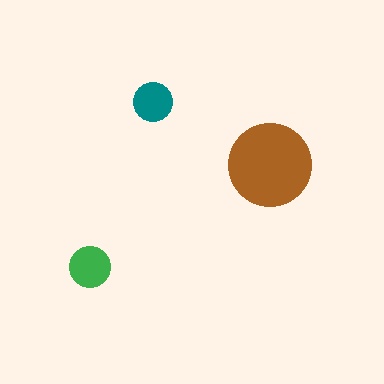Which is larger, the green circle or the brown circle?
The brown one.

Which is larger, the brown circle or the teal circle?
The brown one.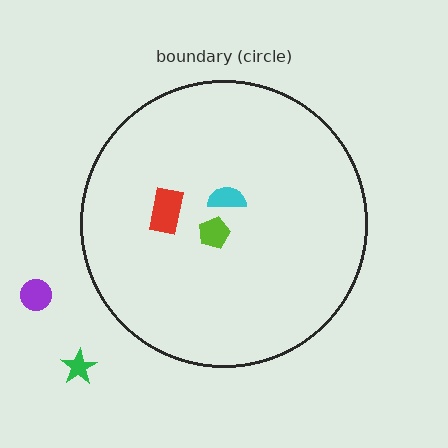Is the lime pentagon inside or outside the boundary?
Inside.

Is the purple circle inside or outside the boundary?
Outside.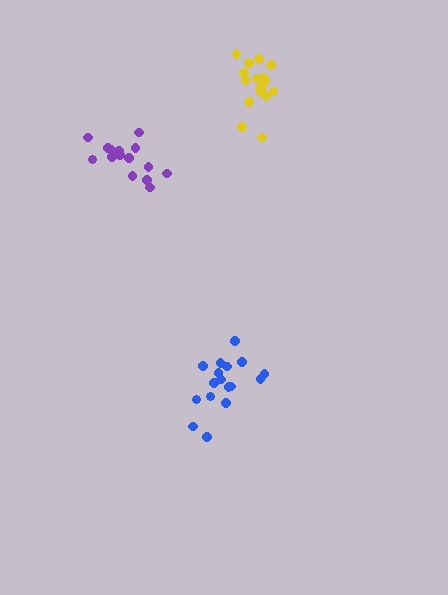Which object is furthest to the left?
The purple cluster is leftmost.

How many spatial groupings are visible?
There are 3 spatial groupings.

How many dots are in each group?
Group 1: 16 dots, Group 2: 17 dots, Group 3: 17 dots (50 total).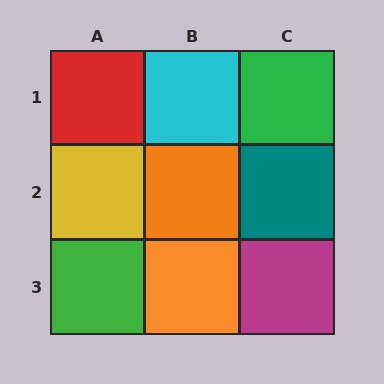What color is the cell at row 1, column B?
Cyan.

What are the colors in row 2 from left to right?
Yellow, orange, teal.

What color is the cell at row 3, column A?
Green.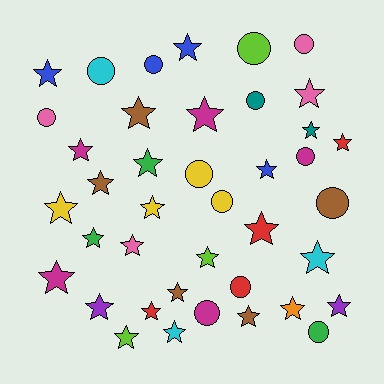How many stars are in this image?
There are 27 stars.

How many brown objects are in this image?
There are 5 brown objects.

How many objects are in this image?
There are 40 objects.